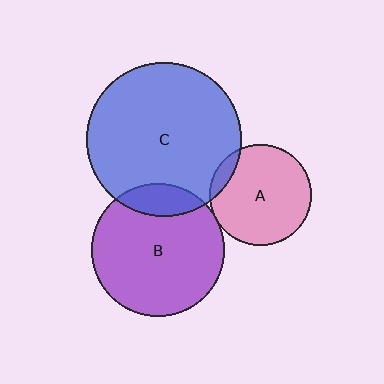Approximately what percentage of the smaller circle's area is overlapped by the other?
Approximately 5%.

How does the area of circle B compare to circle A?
Approximately 1.7 times.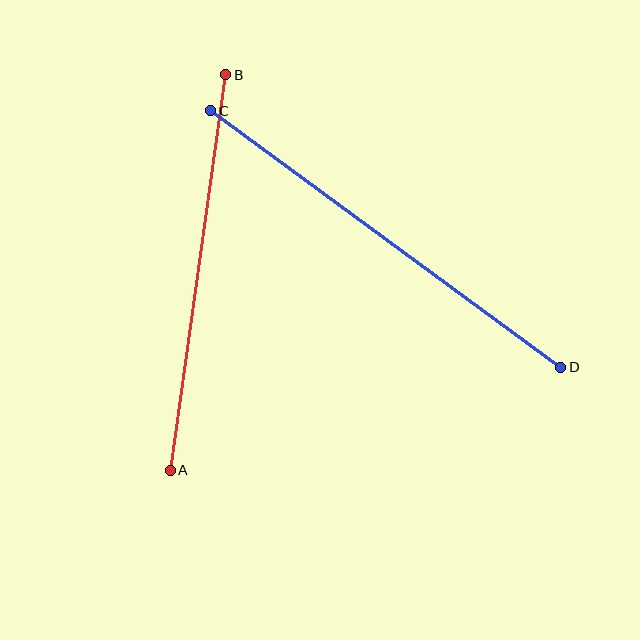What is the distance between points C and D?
The distance is approximately 434 pixels.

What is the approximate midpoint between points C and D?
The midpoint is at approximately (386, 239) pixels.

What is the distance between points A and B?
The distance is approximately 399 pixels.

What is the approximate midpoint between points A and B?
The midpoint is at approximately (198, 273) pixels.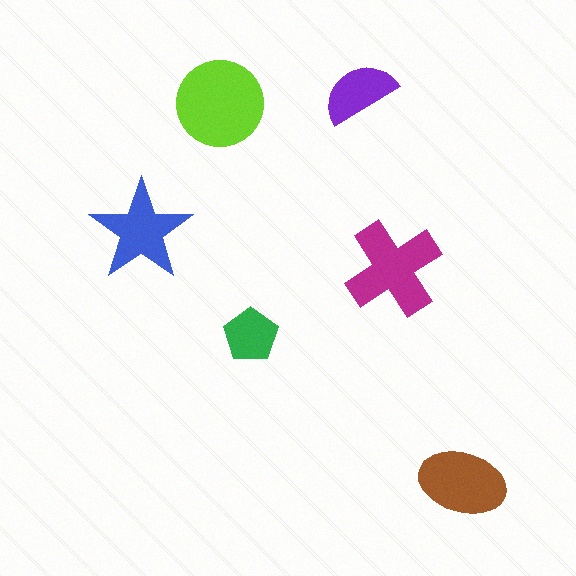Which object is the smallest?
The green pentagon.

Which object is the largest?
The lime circle.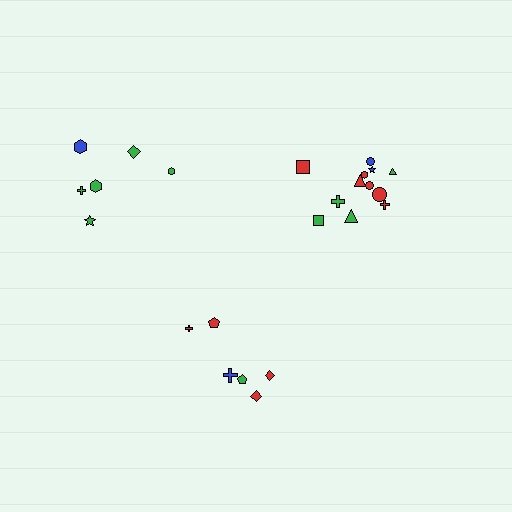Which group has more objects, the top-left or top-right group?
The top-right group.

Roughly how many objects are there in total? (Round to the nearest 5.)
Roughly 25 objects in total.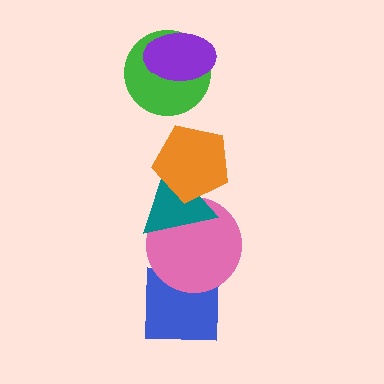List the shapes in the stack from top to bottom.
From top to bottom: the purple ellipse, the green circle, the orange pentagon, the teal triangle, the pink circle, the blue square.